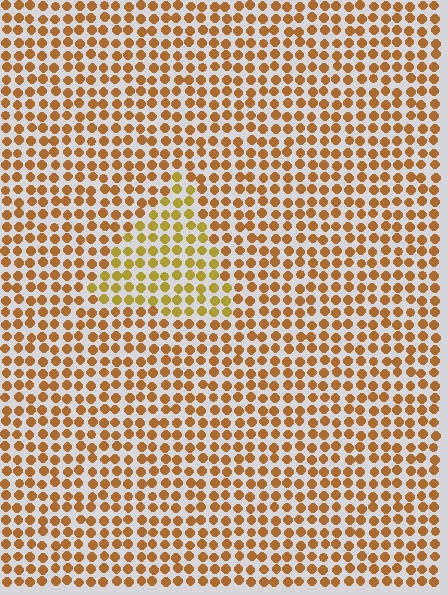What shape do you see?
I see a triangle.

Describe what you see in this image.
The image is filled with small brown elements in a uniform arrangement. A triangle-shaped region is visible where the elements are tinted to a slightly different hue, forming a subtle color boundary.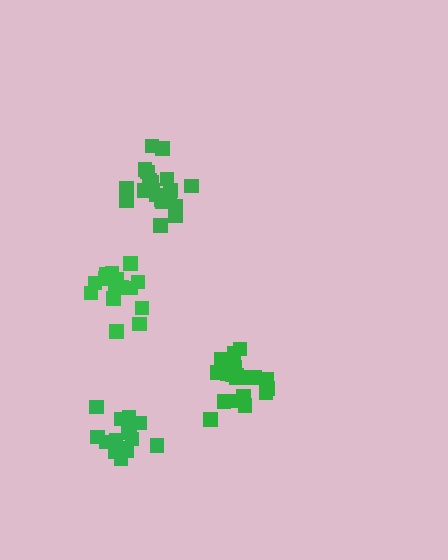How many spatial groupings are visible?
There are 4 spatial groupings.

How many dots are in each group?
Group 1: 15 dots, Group 2: 20 dots, Group 3: 15 dots, Group 4: 20 dots (70 total).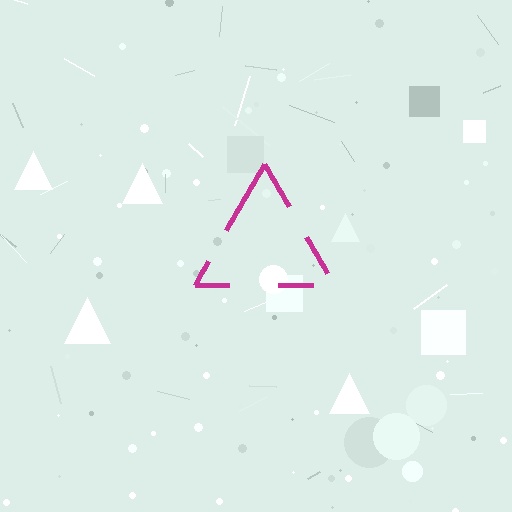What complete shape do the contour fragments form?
The contour fragments form a triangle.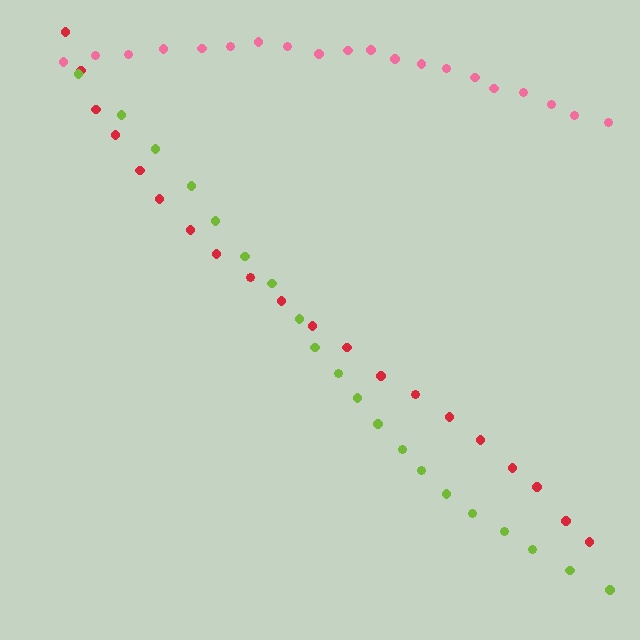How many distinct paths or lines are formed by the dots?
There are 3 distinct paths.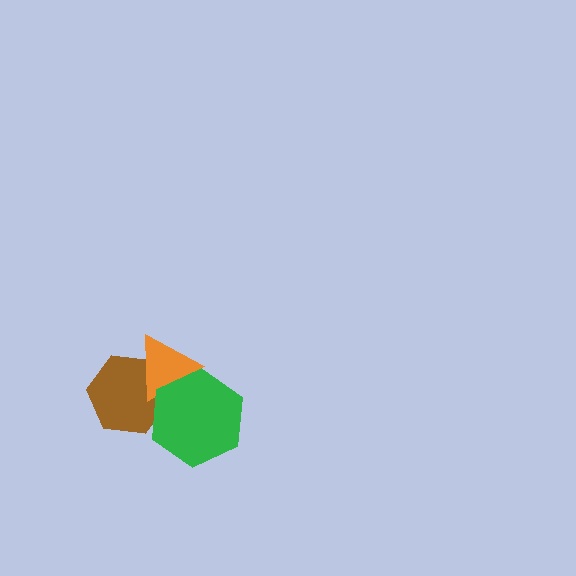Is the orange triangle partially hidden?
Yes, it is partially covered by another shape.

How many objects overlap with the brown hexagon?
2 objects overlap with the brown hexagon.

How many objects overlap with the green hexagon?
2 objects overlap with the green hexagon.